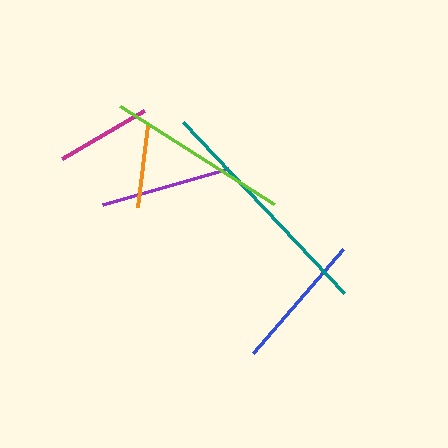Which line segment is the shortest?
The orange line is the shortest at approximately 83 pixels.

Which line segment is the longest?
The teal line is the longest at approximately 235 pixels.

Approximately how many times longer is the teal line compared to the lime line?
The teal line is approximately 1.3 times the length of the lime line.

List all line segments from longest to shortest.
From longest to shortest: teal, lime, blue, purple, magenta, orange.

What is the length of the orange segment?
The orange segment is approximately 83 pixels long.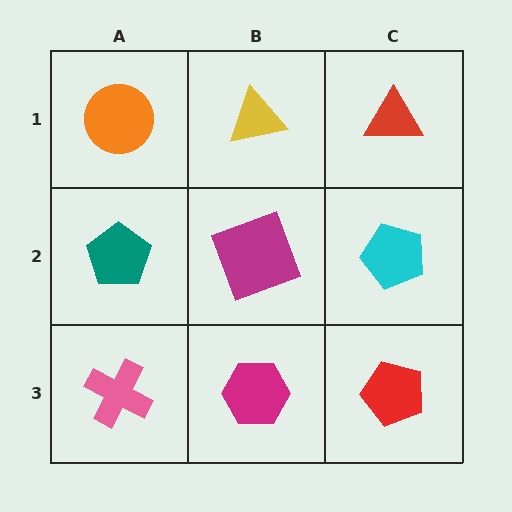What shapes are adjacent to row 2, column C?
A red triangle (row 1, column C), a red pentagon (row 3, column C), a magenta square (row 2, column B).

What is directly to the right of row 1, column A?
A yellow triangle.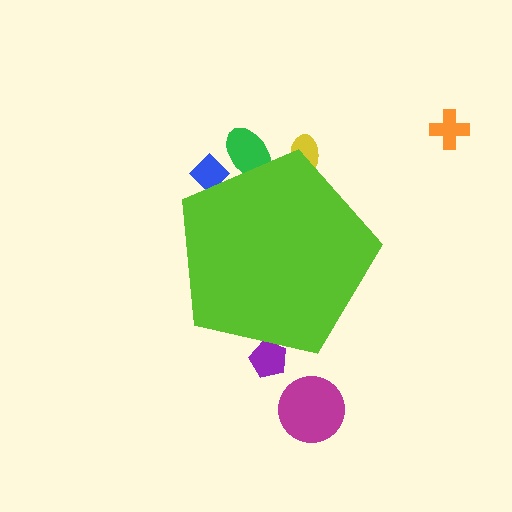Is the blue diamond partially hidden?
Yes, the blue diamond is partially hidden behind the lime pentagon.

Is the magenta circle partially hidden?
No, the magenta circle is fully visible.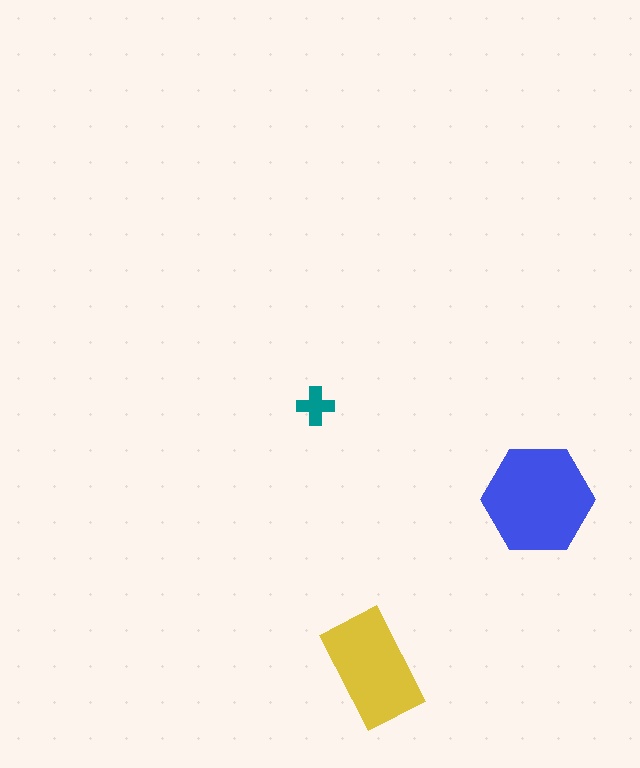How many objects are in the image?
There are 3 objects in the image.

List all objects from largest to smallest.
The blue hexagon, the yellow rectangle, the teal cross.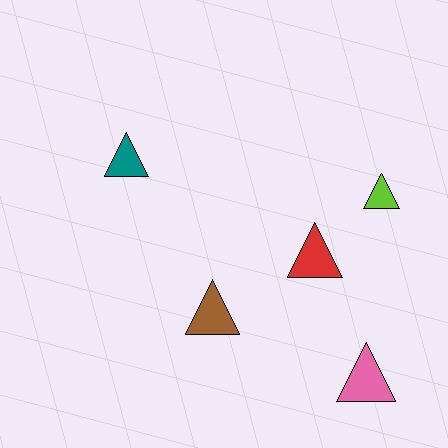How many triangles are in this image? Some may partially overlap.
There are 5 triangles.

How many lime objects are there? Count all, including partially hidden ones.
There is 1 lime object.